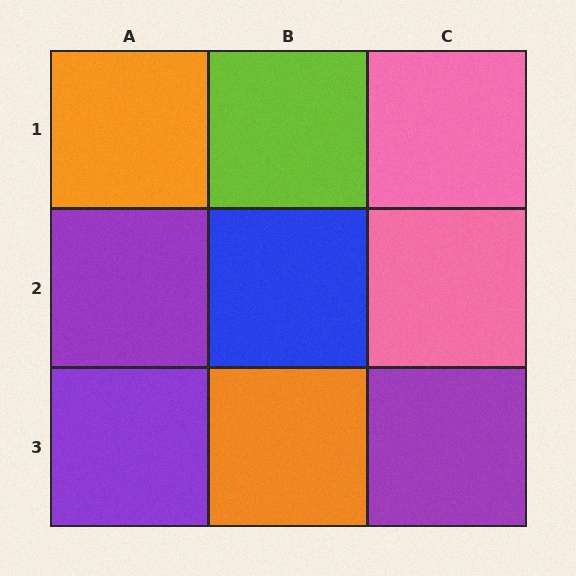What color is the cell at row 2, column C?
Pink.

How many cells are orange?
2 cells are orange.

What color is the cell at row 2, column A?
Purple.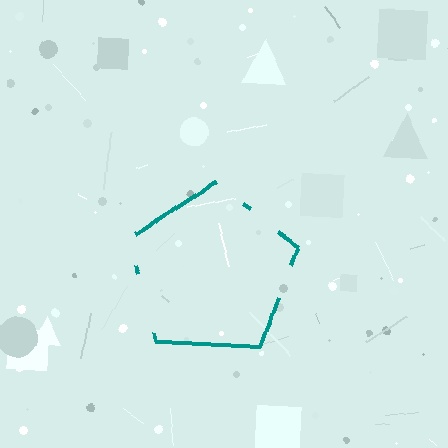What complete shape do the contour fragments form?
The contour fragments form a pentagon.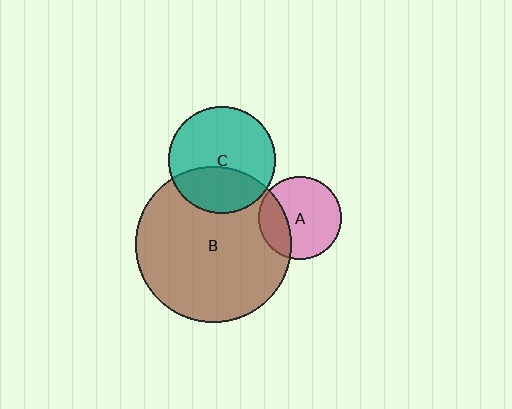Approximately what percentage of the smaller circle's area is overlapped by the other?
Approximately 35%.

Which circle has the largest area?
Circle B (brown).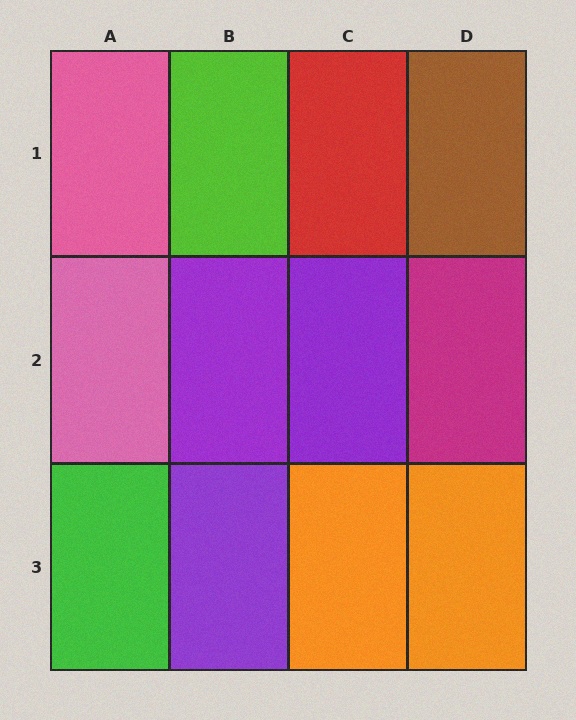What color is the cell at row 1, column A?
Pink.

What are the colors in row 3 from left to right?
Green, purple, orange, orange.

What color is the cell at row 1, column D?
Brown.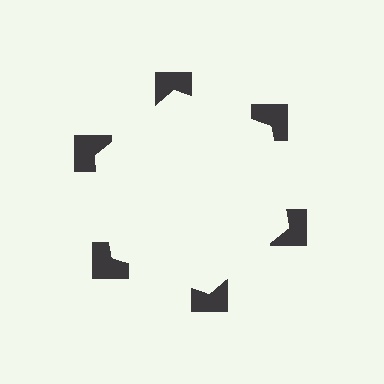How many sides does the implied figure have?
6 sides.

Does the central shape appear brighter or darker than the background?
It typically appears slightly brighter than the background, even though no actual brightness change is drawn.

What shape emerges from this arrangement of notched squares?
An illusory hexagon — its edges are inferred from the aligned wedge cuts in the notched squares, not physically drawn.